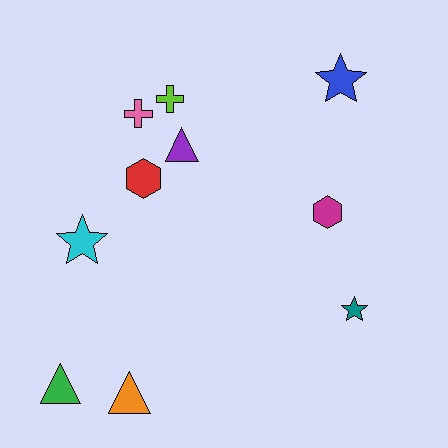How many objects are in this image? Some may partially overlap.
There are 10 objects.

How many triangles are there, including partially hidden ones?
There are 3 triangles.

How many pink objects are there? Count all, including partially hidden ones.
There is 1 pink object.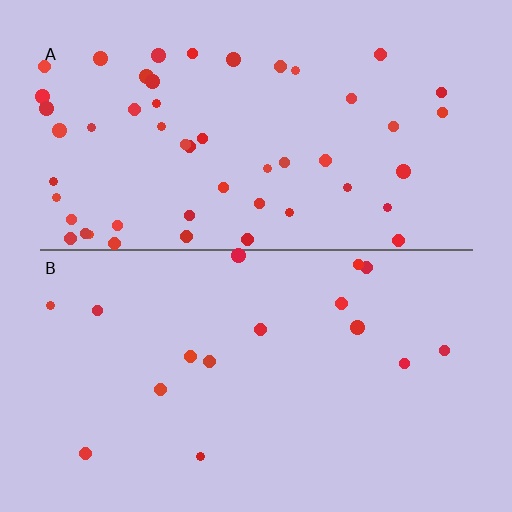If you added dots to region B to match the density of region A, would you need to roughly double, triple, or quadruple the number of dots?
Approximately triple.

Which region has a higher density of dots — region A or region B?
A (the top).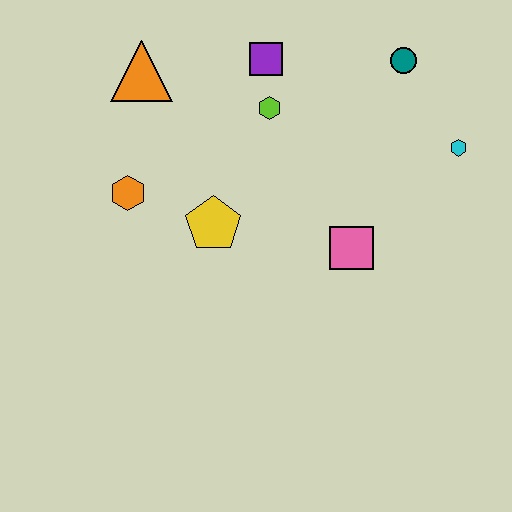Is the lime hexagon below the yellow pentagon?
No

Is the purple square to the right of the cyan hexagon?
No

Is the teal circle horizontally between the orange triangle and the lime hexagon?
No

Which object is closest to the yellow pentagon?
The orange hexagon is closest to the yellow pentagon.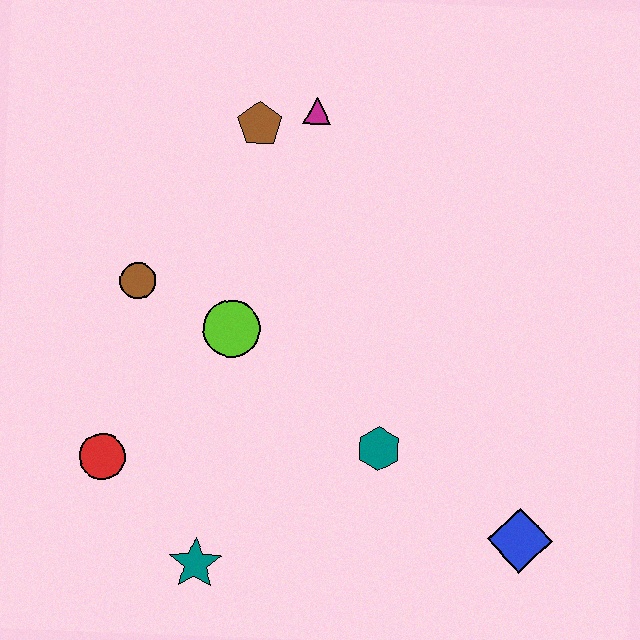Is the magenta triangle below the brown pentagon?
No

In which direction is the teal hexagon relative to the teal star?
The teal hexagon is to the right of the teal star.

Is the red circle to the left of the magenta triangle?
Yes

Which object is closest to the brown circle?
The lime circle is closest to the brown circle.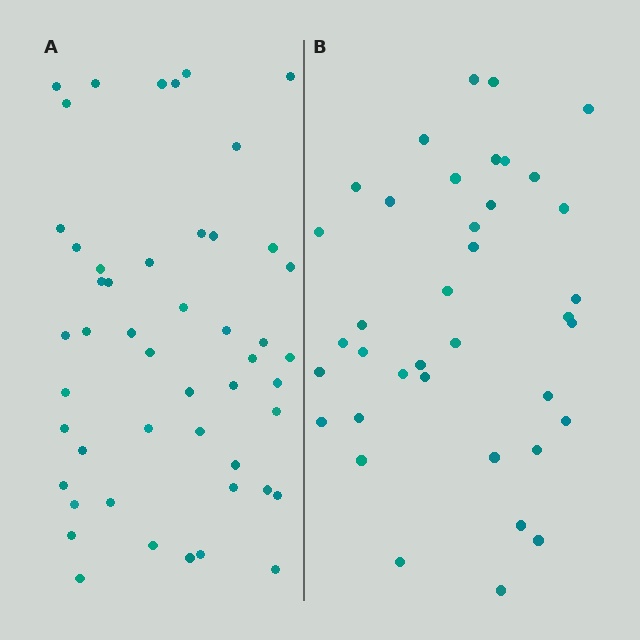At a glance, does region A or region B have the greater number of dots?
Region A (the left region) has more dots.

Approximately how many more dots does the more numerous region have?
Region A has roughly 12 or so more dots than region B.